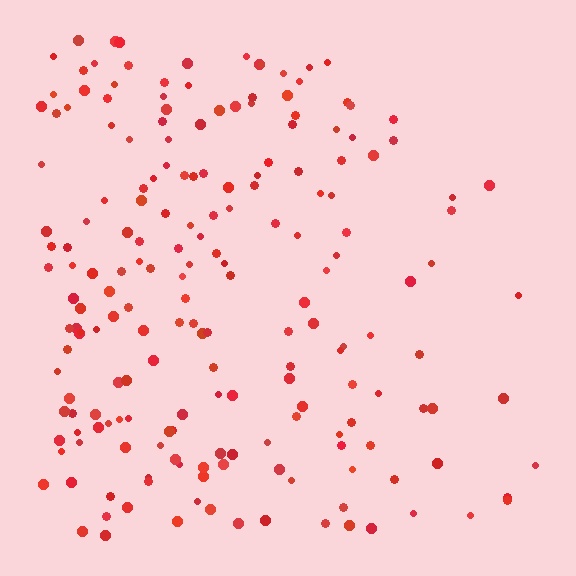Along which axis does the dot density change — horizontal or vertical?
Horizontal.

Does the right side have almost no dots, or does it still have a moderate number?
Still a moderate number, just noticeably fewer than the left.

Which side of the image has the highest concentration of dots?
The left.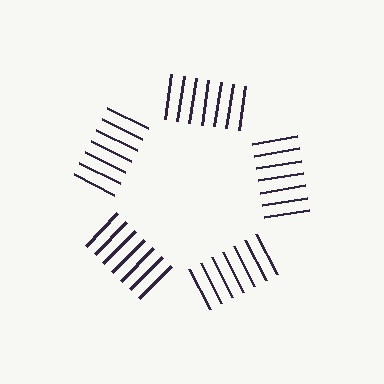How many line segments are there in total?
35 — 7 along each of the 5 edges.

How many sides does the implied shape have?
5 sides — the line-ends trace a pentagon.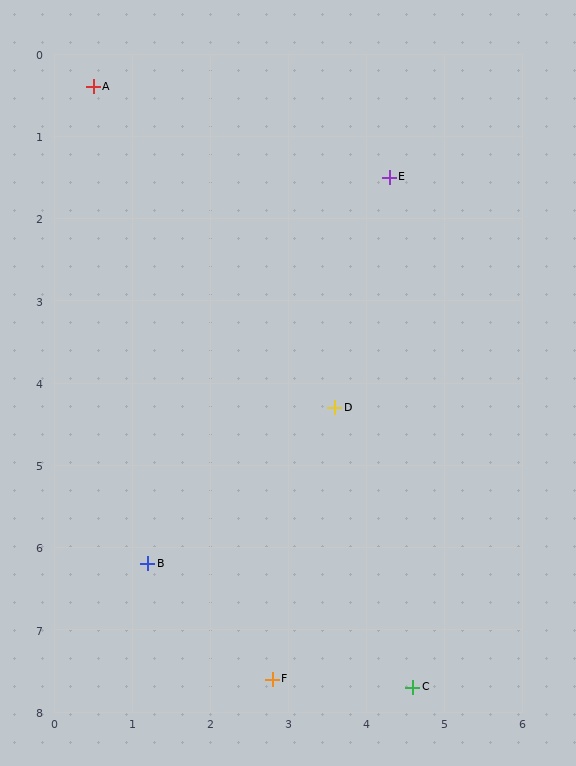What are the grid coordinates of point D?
Point D is at approximately (3.6, 4.3).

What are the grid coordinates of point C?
Point C is at approximately (4.6, 7.7).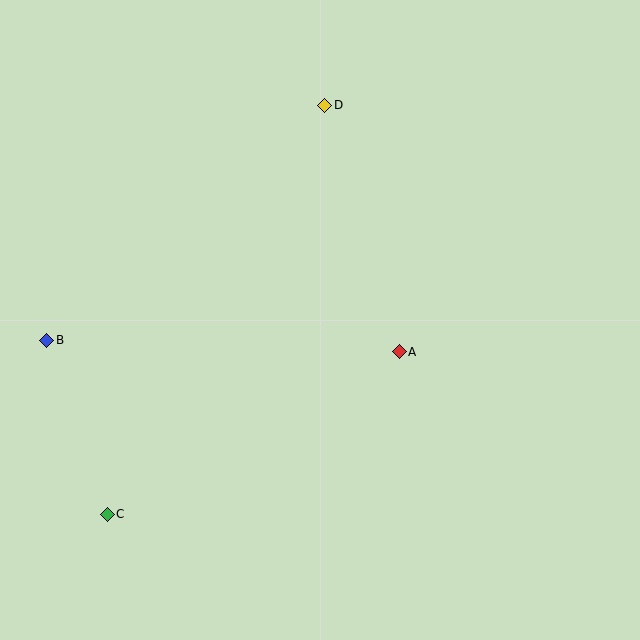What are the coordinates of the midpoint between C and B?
The midpoint between C and B is at (77, 427).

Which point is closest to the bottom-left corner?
Point C is closest to the bottom-left corner.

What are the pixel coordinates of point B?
Point B is at (47, 340).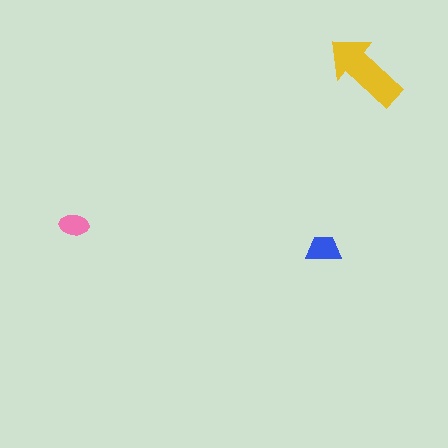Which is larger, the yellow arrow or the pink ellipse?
The yellow arrow.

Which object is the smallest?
The pink ellipse.